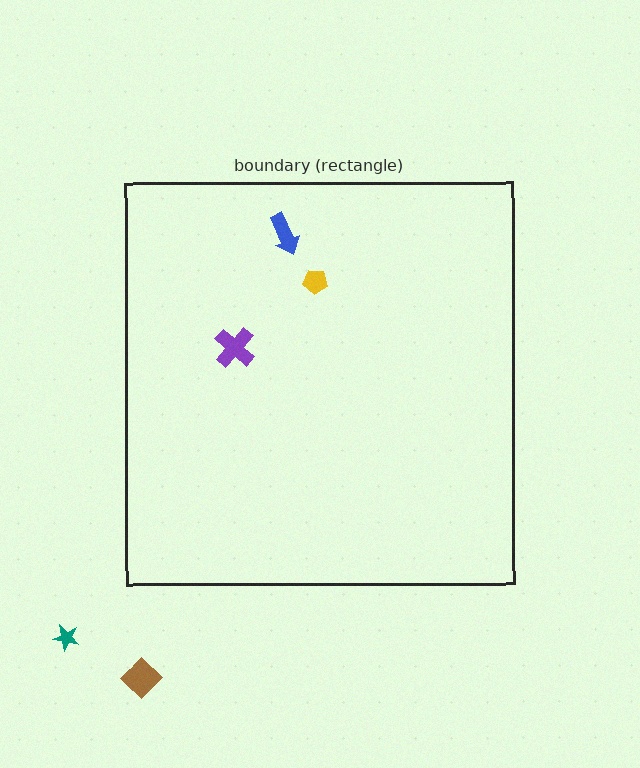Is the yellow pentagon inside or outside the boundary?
Inside.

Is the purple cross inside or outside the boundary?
Inside.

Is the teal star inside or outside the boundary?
Outside.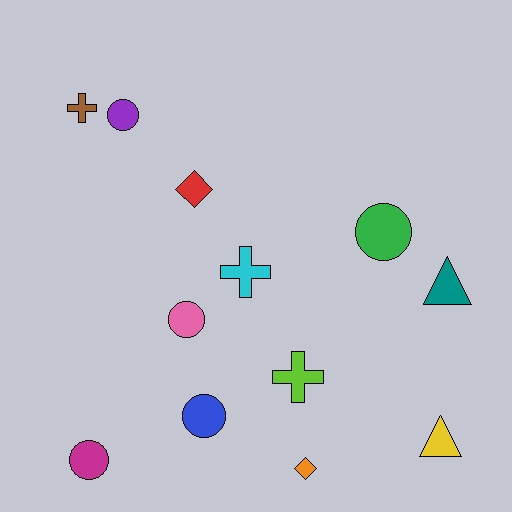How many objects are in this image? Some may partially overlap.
There are 12 objects.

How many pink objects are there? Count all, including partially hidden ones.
There is 1 pink object.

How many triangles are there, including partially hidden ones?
There are 2 triangles.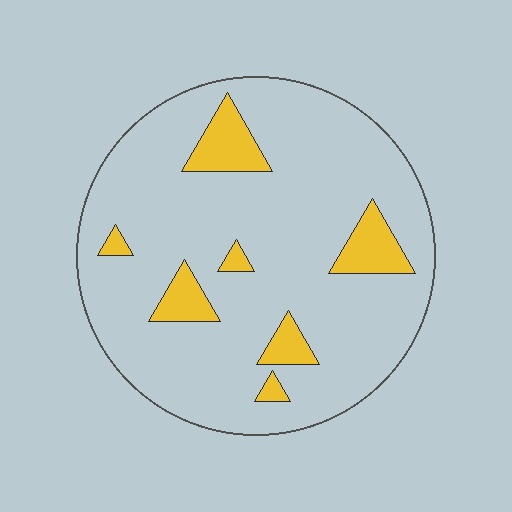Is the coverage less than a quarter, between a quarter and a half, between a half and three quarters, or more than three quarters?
Less than a quarter.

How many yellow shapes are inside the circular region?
7.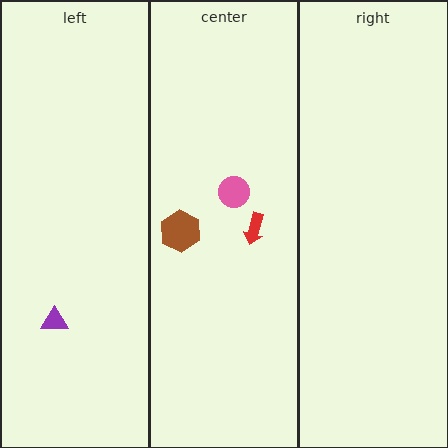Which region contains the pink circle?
The center region.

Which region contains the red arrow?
The center region.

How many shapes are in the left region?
1.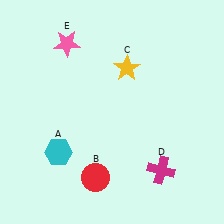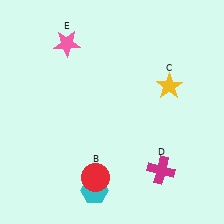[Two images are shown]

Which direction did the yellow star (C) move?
The yellow star (C) moved right.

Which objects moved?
The objects that moved are: the cyan hexagon (A), the yellow star (C).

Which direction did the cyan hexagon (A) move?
The cyan hexagon (A) moved down.